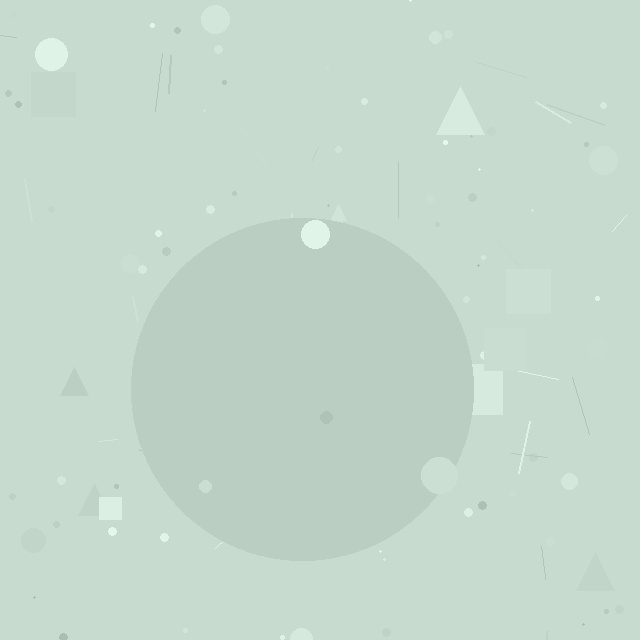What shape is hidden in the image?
A circle is hidden in the image.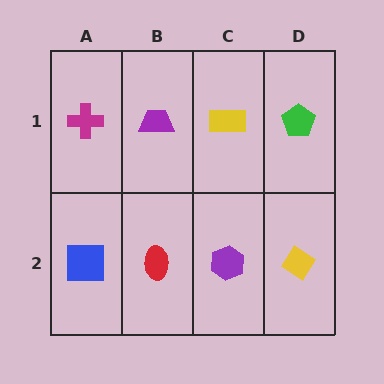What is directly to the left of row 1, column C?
A purple trapezoid.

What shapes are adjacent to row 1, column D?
A yellow diamond (row 2, column D), a yellow rectangle (row 1, column C).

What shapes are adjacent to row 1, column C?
A purple hexagon (row 2, column C), a purple trapezoid (row 1, column B), a green pentagon (row 1, column D).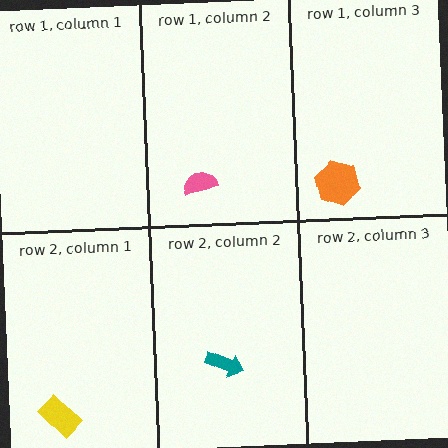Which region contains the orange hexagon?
The row 1, column 3 region.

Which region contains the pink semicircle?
The row 1, column 2 region.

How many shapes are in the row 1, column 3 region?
1.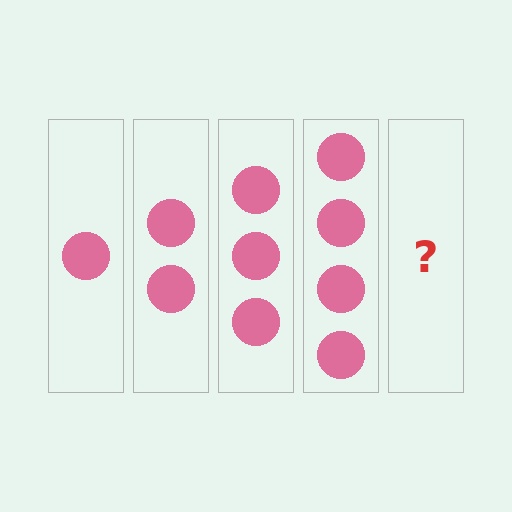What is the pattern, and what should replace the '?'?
The pattern is that each step adds one more circle. The '?' should be 5 circles.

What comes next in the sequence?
The next element should be 5 circles.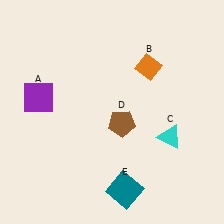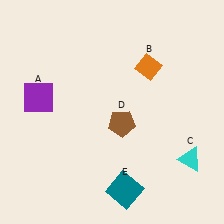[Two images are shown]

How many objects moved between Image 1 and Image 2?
1 object moved between the two images.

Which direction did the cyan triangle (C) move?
The cyan triangle (C) moved down.